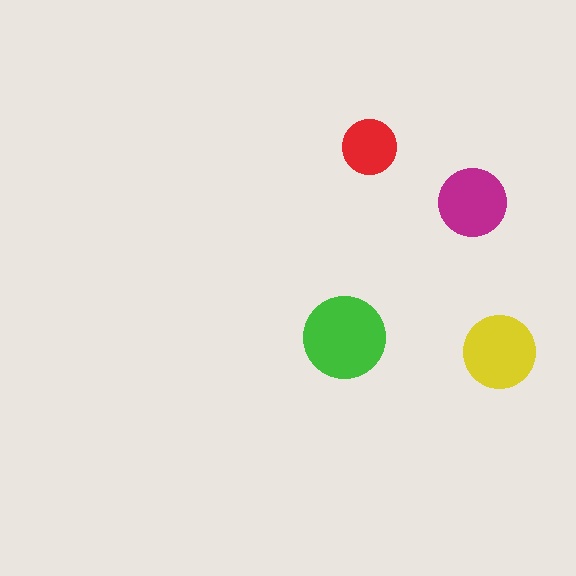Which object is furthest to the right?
The yellow circle is rightmost.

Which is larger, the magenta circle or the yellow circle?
The yellow one.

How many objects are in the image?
There are 4 objects in the image.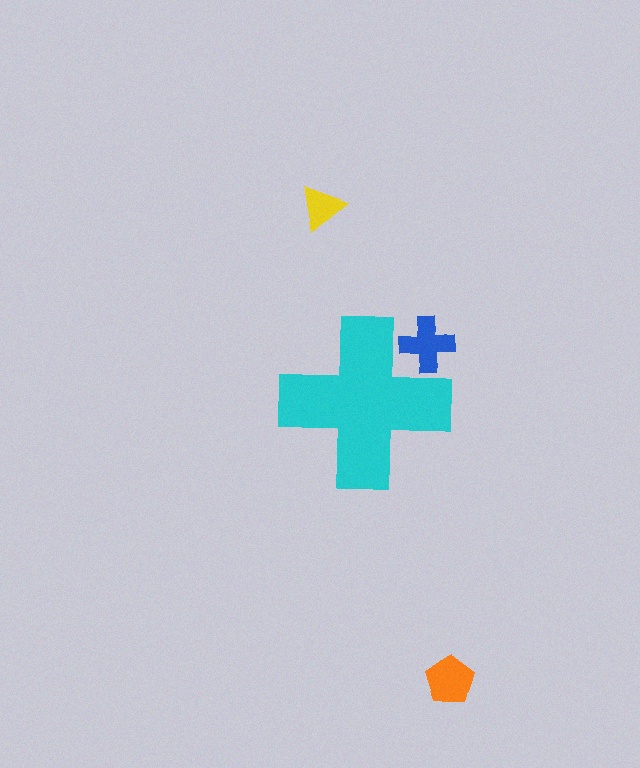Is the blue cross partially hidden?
Yes, the blue cross is partially hidden behind the cyan cross.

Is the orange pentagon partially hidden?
No, the orange pentagon is fully visible.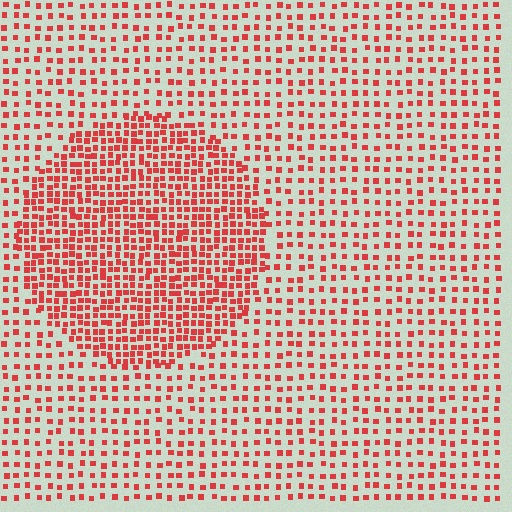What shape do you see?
I see a circle.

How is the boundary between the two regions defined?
The boundary is defined by a change in element density (approximately 2.1x ratio). All elements are the same color, size, and shape.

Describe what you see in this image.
The image contains small red elements arranged at two different densities. A circle-shaped region is visible where the elements are more densely packed than the surrounding area.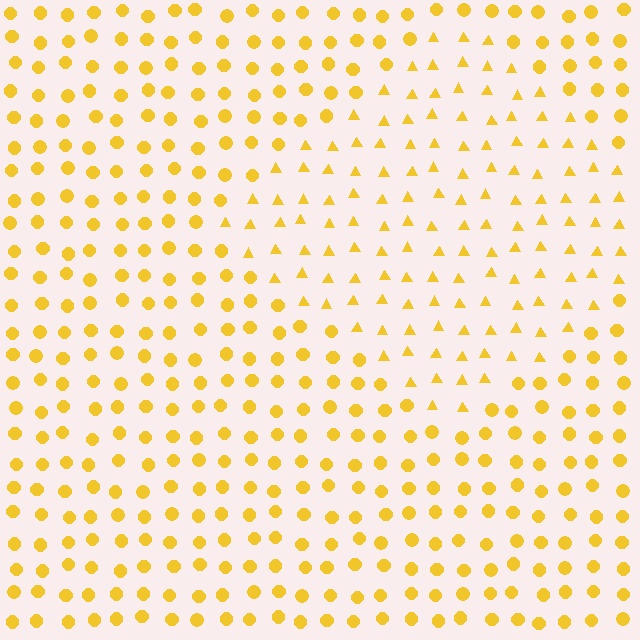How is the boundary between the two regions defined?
The boundary is defined by a change in element shape: triangles inside vs. circles outside. All elements share the same color and spacing.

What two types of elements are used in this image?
The image uses triangles inside the diamond region and circles outside it.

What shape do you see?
I see a diamond.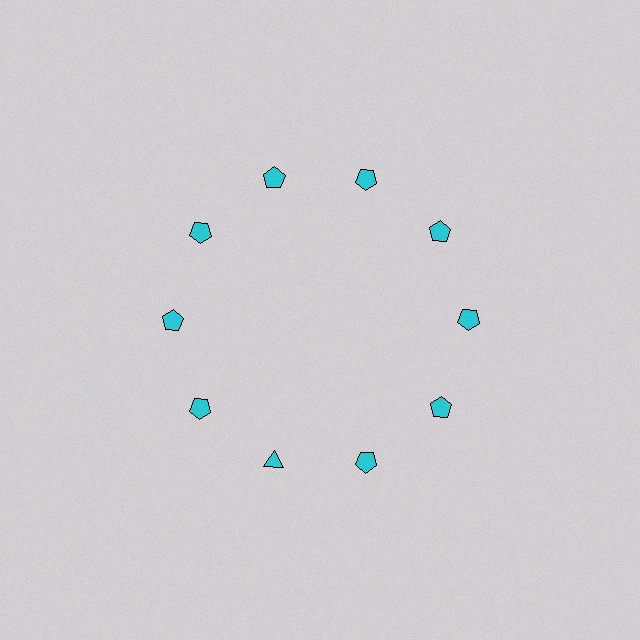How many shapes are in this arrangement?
There are 10 shapes arranged in a ring pattern.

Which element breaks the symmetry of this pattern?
The cyan triangle at roughly the 7 o'clock position breaks the symmetry. All other shapes are cyan pentagons.